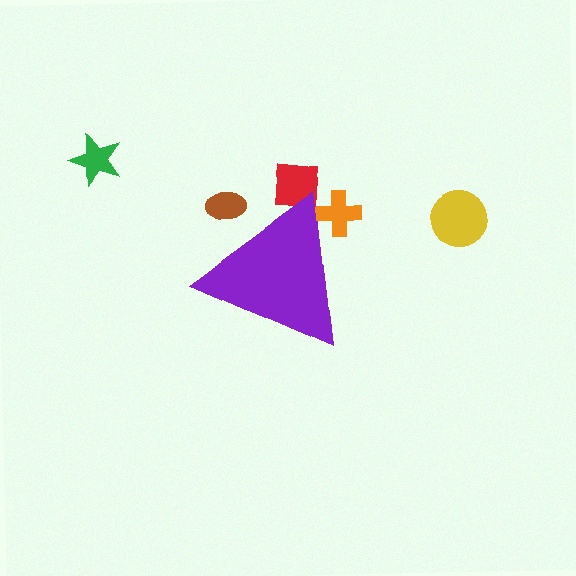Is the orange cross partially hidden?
Yes, the orange cross is partially hidden behind the purple triangle.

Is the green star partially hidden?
No, the green star is fully visible.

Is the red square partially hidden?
Yes, the red square is partially hidden behind the purple triangle.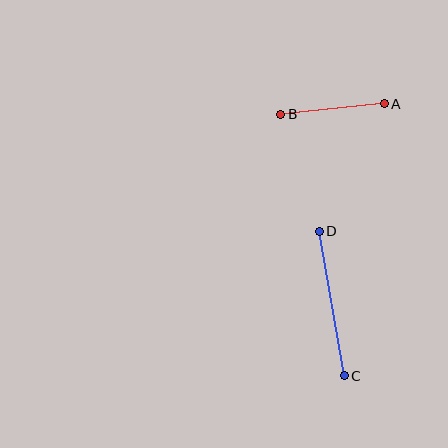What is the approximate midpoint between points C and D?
The midpoint is at approximately (332, 304) pixels.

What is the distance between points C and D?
The distance is approximately 147 pixels.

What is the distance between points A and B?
The distance is approximately 104 pixels.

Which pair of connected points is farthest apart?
Points C and D are farthest apart.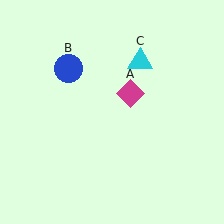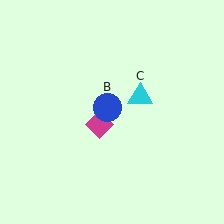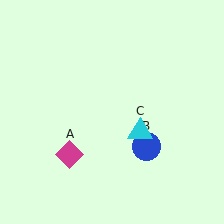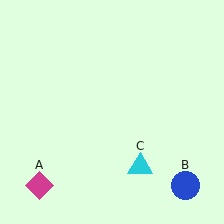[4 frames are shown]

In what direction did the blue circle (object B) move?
The blue circle (object B) moved down and to the right.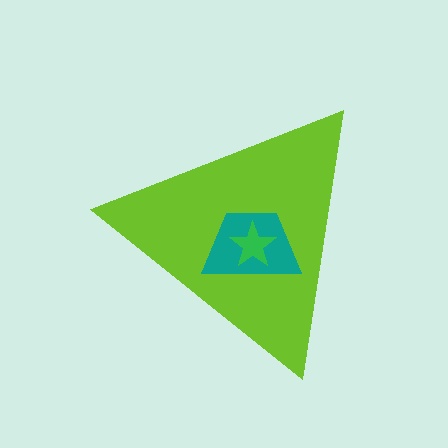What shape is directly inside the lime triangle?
The teal trapezoid.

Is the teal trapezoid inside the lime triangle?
Yes.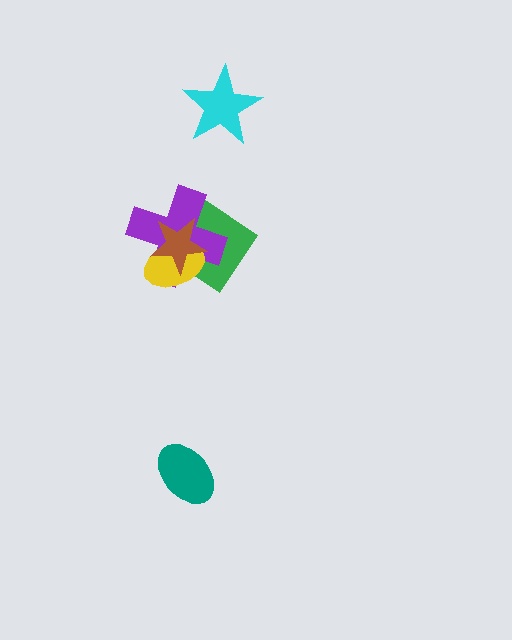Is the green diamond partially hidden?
Yes, it is partially covered by another shape.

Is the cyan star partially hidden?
No, no other shape covers it.